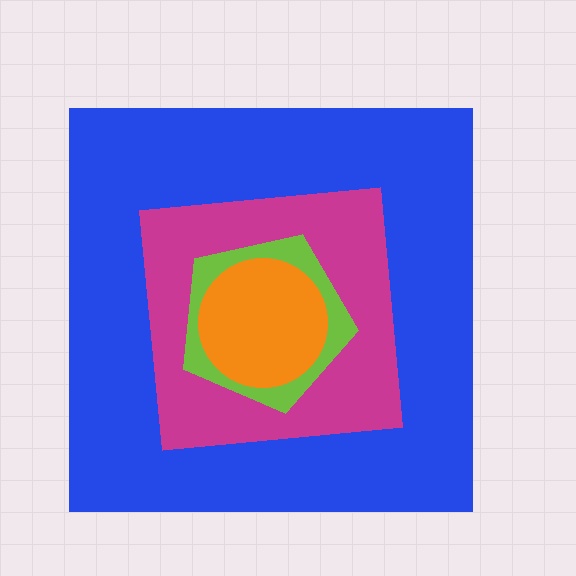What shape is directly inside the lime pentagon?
The orange circle.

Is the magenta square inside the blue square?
Yes.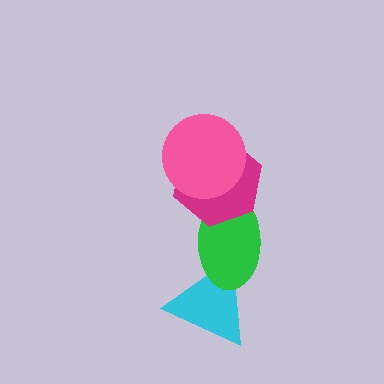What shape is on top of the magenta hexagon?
The pink circle is on top of the magenta hexagon.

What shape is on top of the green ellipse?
The magenta hexagon is on top of the green ellipse.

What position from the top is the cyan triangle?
The cyan triangle is 4th from the top.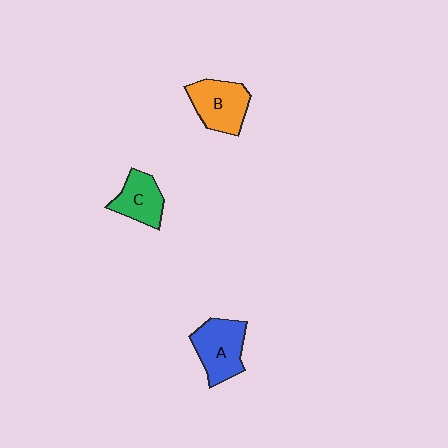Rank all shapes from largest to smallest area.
From largest to smallest: A (blue), B (orange), C (green).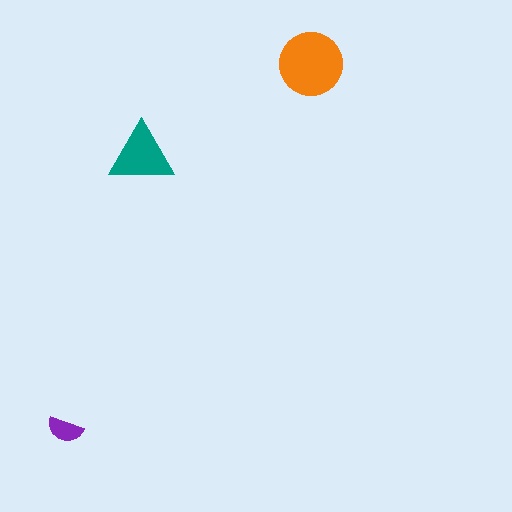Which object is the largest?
The orange circle.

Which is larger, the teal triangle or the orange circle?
The orange circle.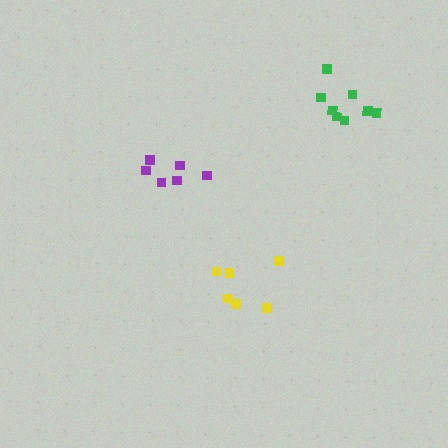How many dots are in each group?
Group 1: 6 dots, Group 2: 8 dots, Group 3: 6 dots (20 total).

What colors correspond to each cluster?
The clusters are colored: yellow, green, purple.